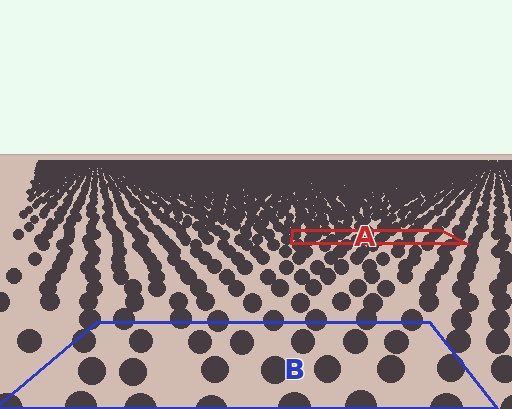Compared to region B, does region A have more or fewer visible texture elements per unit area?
Region A has more texture elements per unit area — they are packed more densely because it is farther away.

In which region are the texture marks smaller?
The texture marks are smaller in region A, because it is farther away.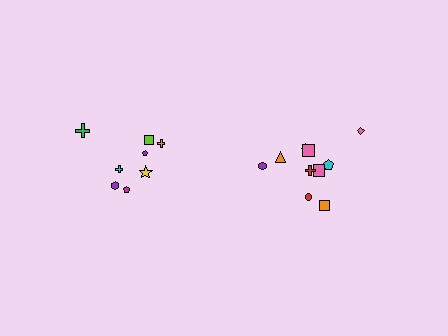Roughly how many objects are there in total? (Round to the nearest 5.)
Roughly 20 objects in total.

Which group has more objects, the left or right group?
The right group.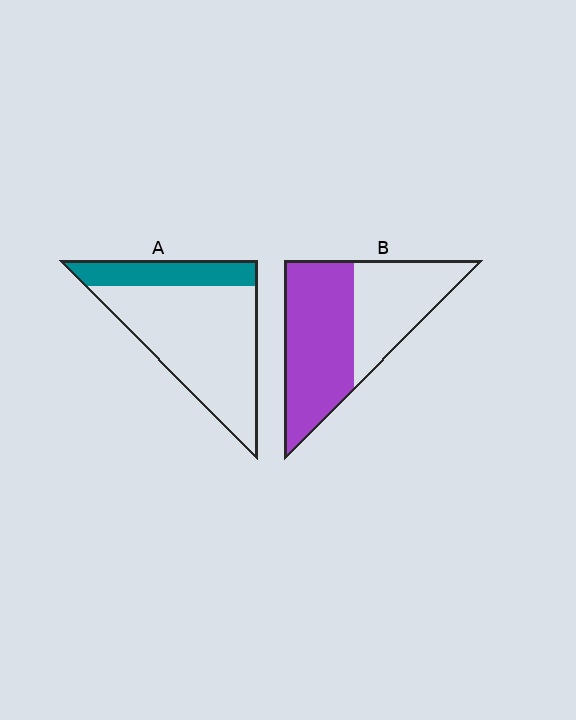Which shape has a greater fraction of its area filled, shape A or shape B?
Shape B.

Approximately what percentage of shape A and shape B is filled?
A is approximately 25% and B is approximately 60%.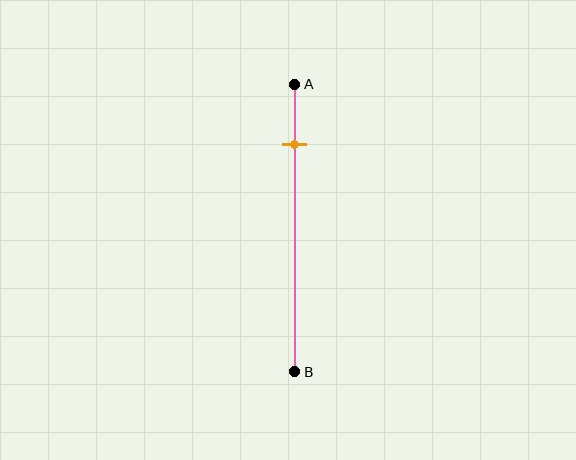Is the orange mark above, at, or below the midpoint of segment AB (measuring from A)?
The orange mark is above the midpoint of segment AB.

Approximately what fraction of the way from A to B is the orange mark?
The orange mark is approximately 20% of the way from A to B.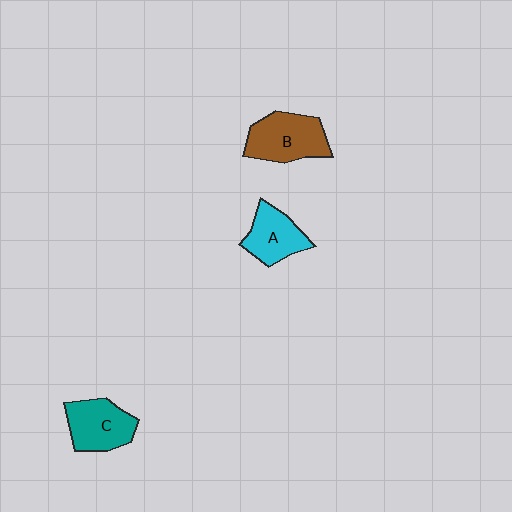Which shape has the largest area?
Shape B (brown).